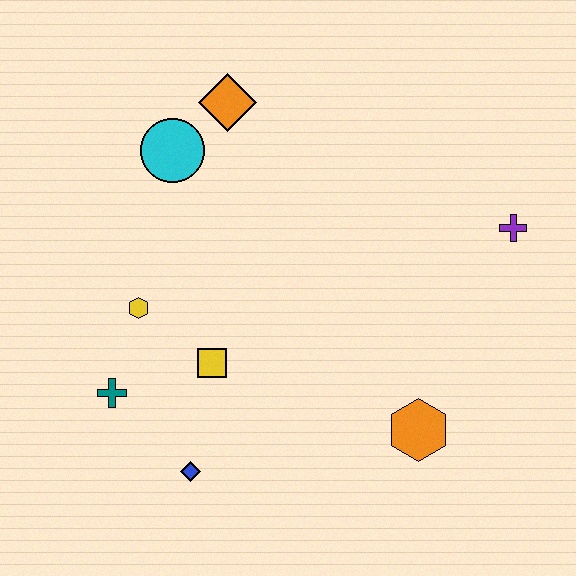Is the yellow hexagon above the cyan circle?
No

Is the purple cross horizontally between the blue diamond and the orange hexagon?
No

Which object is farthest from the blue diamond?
The purple cross is farthest from the blue diamond.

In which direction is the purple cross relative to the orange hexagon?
The purple cross is above the orange hexagon.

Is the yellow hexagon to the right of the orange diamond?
No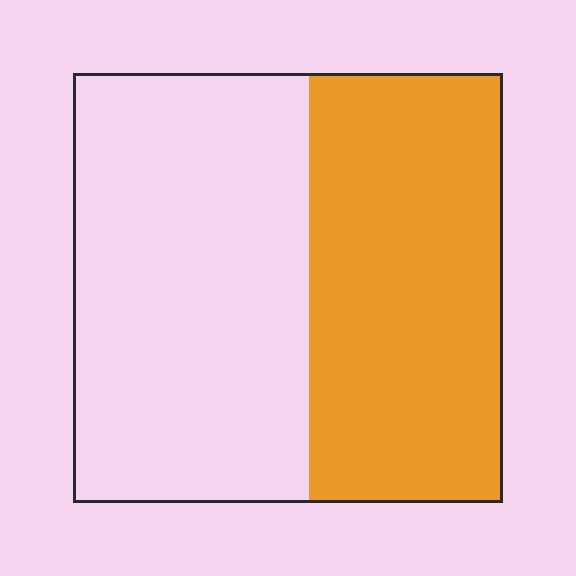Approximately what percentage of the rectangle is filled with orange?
Approximately 45%.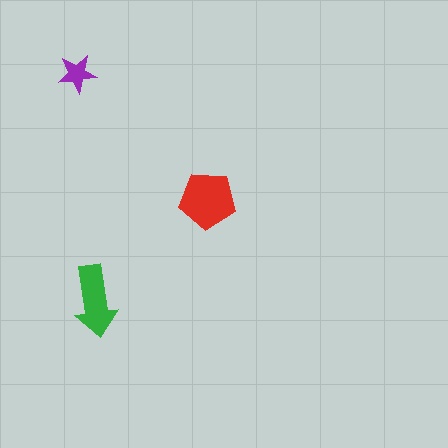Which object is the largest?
The red pentagon.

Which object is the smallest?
The purple star.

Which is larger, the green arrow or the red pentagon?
The red pentagon.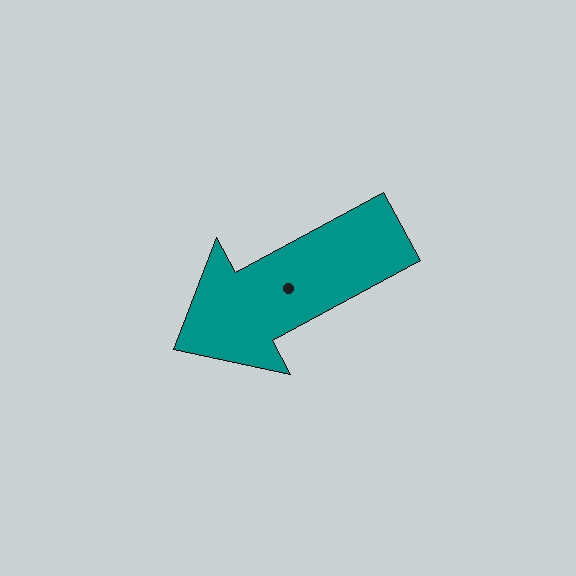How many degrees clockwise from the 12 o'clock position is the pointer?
Approximately 242 degrees.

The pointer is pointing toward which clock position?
Roughly 8 o'clock.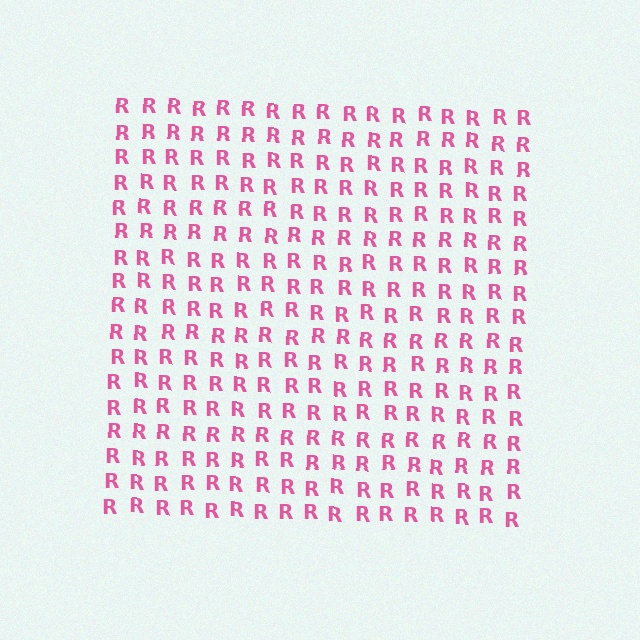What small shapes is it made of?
It is made of small letter R's.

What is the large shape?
The large shape is a square.